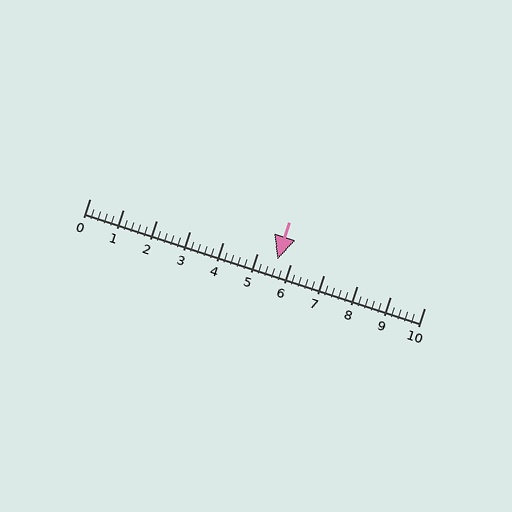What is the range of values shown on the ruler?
The ruler shows values from 0 to 10.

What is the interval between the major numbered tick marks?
The major tick marks are spaced 1 units apart.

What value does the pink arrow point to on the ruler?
The pink arrow points to approximately 5.6.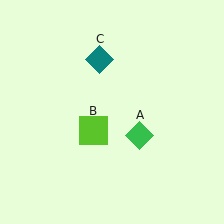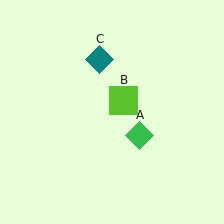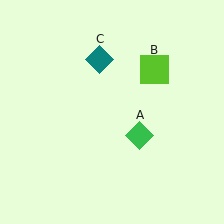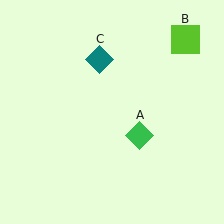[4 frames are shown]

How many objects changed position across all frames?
1 object changed position: lime square (object B).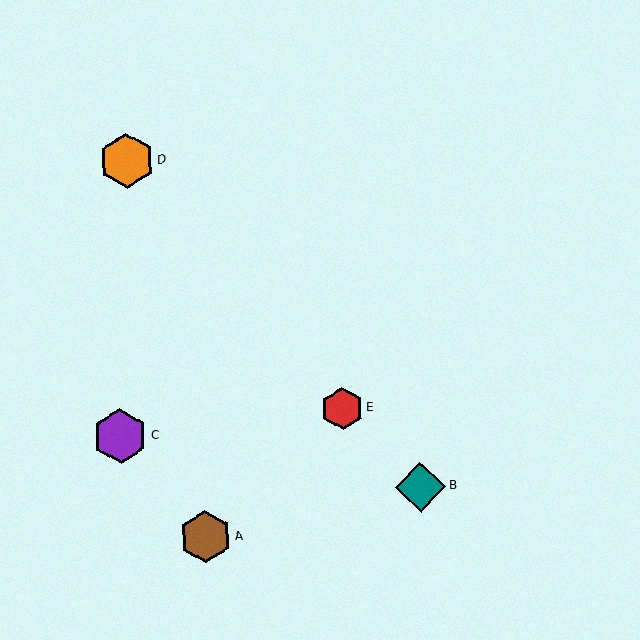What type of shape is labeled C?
Shape C is a purple hexagon.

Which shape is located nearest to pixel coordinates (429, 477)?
The teal diamond (labeled B) at (421, 487) is nearest to that location.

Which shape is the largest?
The purple hexagon (labeled C) is the largest.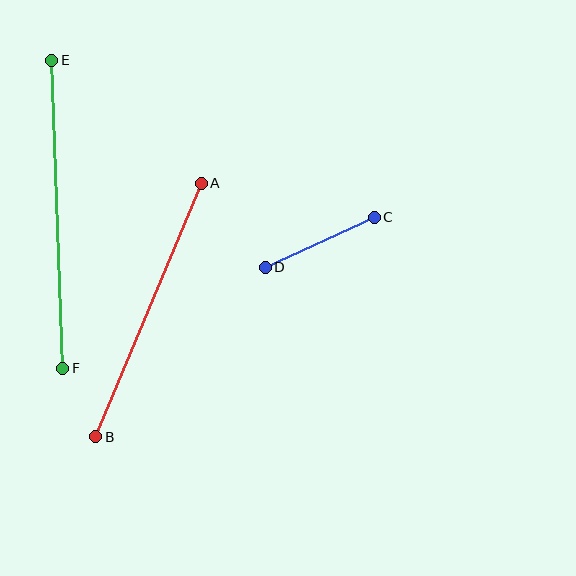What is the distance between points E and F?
The distance is approximately 308 pixels.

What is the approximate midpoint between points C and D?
The midpoint is at approximately (320, 242) pixels.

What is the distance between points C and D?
The distance is approximately 120 pixels.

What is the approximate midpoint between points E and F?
The midpoint is at approximately (57, 214) pixels.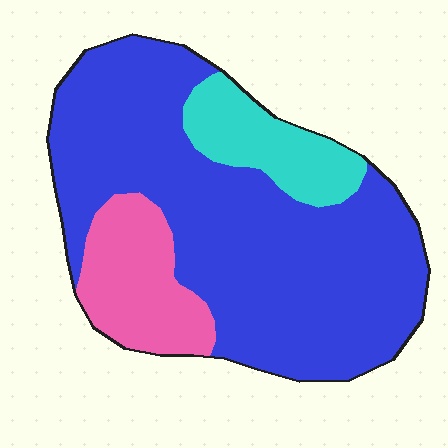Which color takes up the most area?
Blue, at roughly 70%.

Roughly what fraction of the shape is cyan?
Cyan covers 13% of the shape.